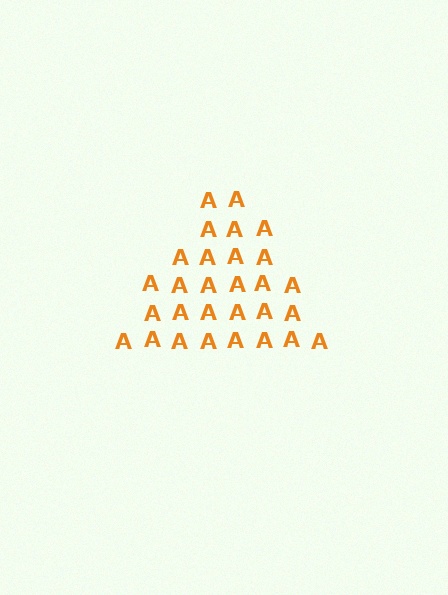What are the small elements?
The small elements are letter A's.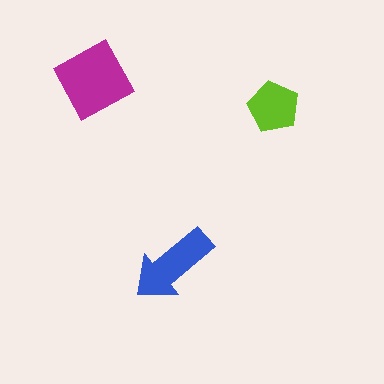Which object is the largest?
The magenta diamond.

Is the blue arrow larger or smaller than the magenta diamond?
Smaller.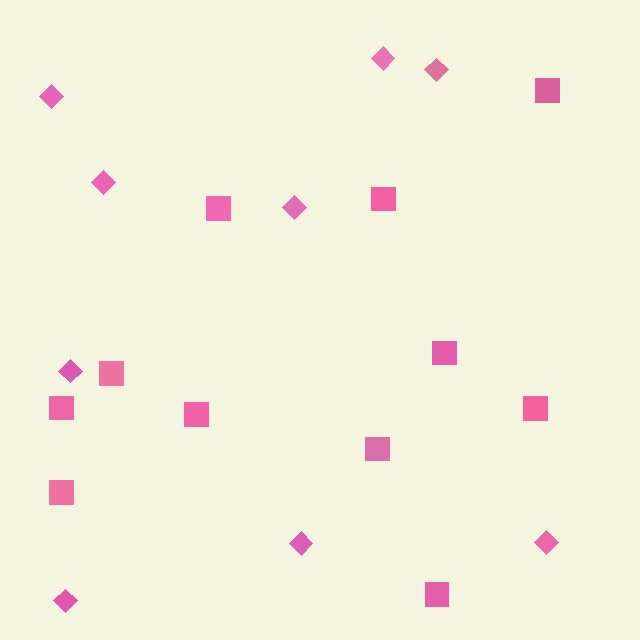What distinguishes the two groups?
There are 2 groups: one group of squares (11) and one group of diamonds (9).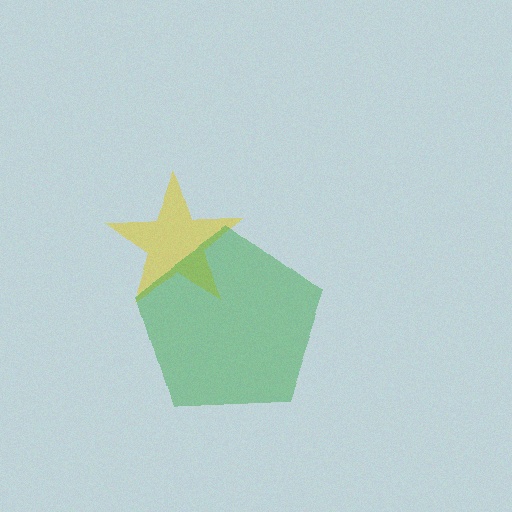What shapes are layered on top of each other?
The layered shapes are: a yellow star, a green pentagon.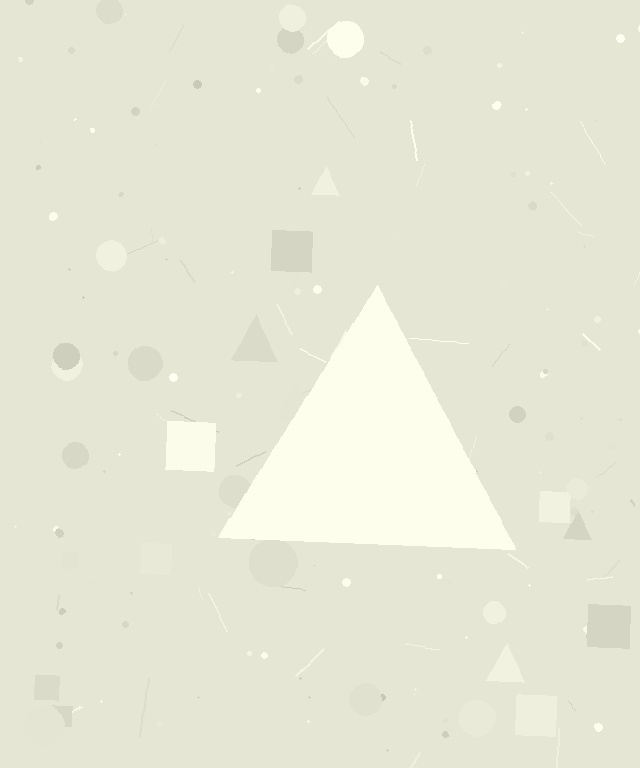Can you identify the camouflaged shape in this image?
The camouflaged shape is a triangle.